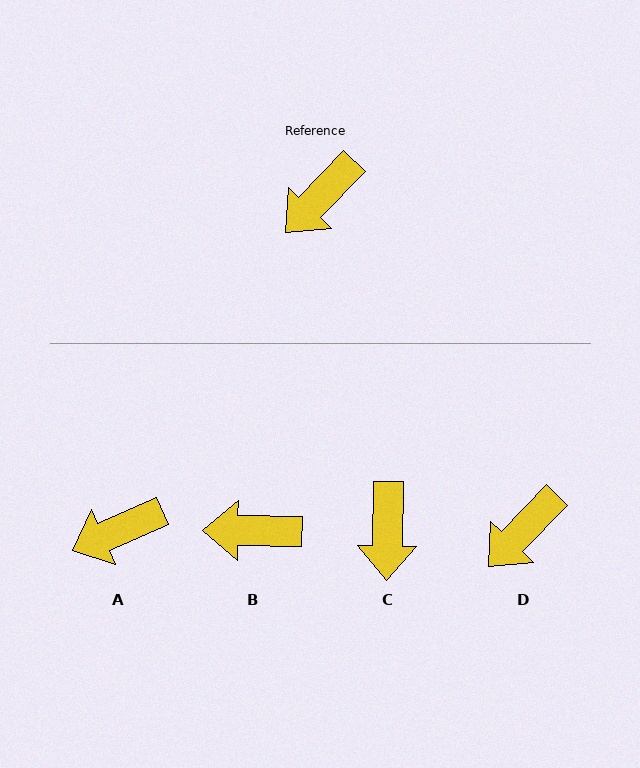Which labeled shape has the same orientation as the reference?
D.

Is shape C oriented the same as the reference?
No, it is off by about 43 degrees.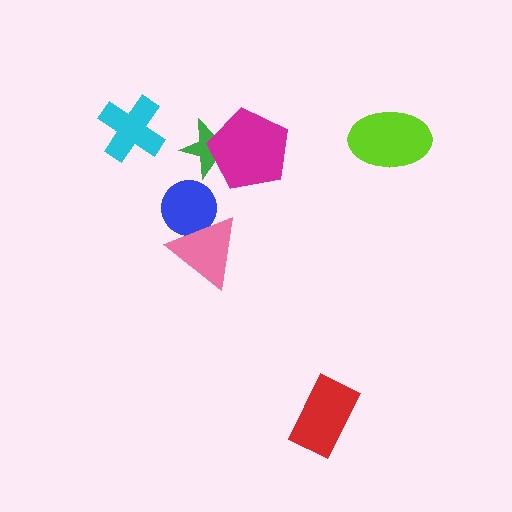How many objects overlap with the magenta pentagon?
1 object overlaps with the magenta pentagon.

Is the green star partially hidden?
Yes, it is partially covered by another shape.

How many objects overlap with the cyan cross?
0 objects overlap with the cyan cross.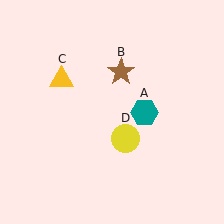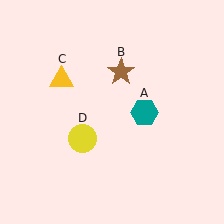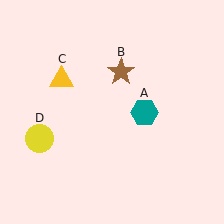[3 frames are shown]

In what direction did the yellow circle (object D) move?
The yellow circle (object D) moved left.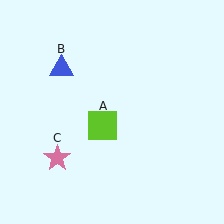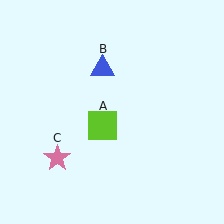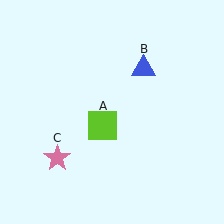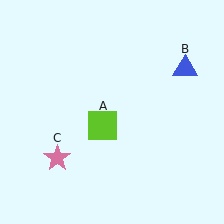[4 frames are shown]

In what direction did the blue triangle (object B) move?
The blue triangle (object B) moved right.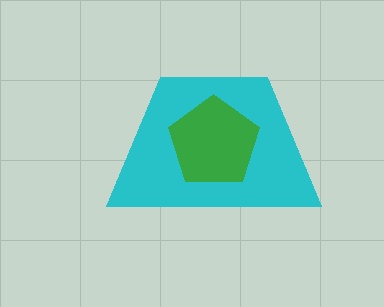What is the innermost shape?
The green pentagon.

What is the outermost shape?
The cyan trapezoid.